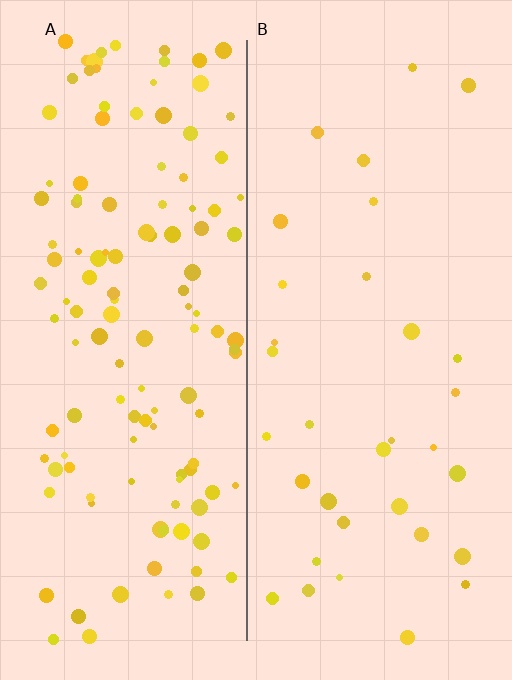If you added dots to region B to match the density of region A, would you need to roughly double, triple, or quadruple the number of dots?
Approximately quadruple.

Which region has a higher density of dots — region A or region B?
A (the left).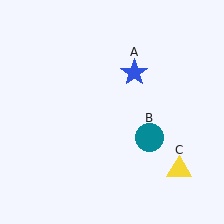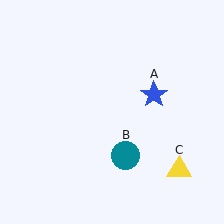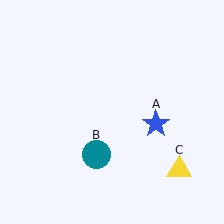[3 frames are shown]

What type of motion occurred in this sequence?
The blue star (object A), teal circle (object B) rotated clockwise around the center of the scene.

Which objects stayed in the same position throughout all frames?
Yellow triangle (object C) remained stationary.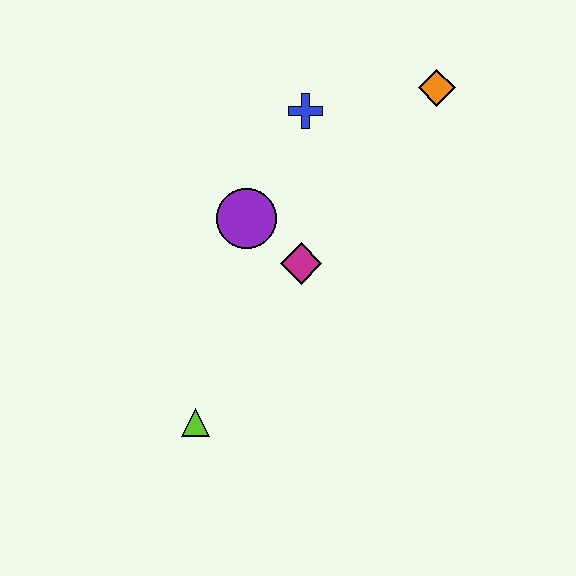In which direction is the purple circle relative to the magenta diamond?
The purple circle is to the left of the magenta diamond.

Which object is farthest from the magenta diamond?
The orange diamond is farthest from the magenta diamond.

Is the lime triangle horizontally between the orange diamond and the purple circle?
No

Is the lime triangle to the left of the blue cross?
Yes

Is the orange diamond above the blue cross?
Yes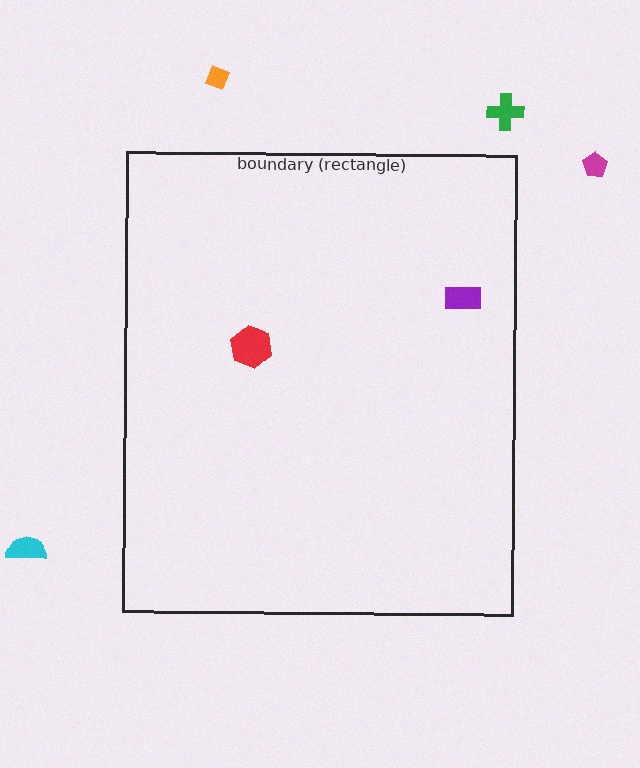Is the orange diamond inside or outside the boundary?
Outside.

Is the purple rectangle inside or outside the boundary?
Inside.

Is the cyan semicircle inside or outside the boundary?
Outside.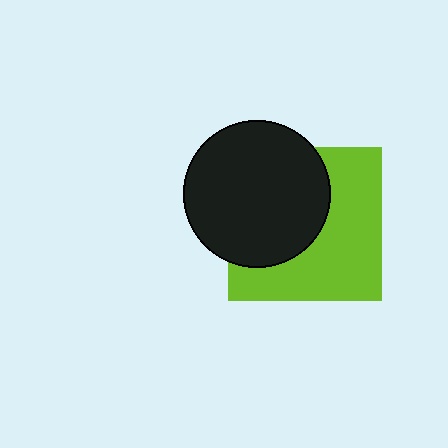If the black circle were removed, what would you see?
You would see the complete lime square.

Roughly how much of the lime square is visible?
About half of it is visible (roughly 54%).